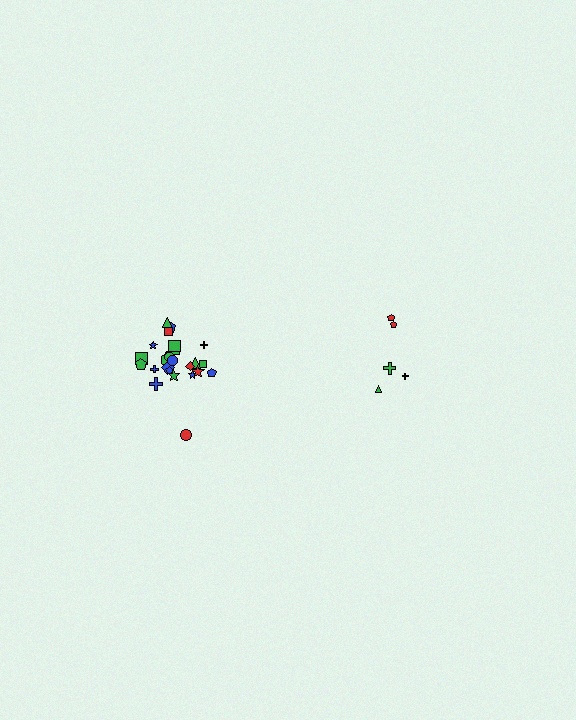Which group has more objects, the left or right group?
The left group.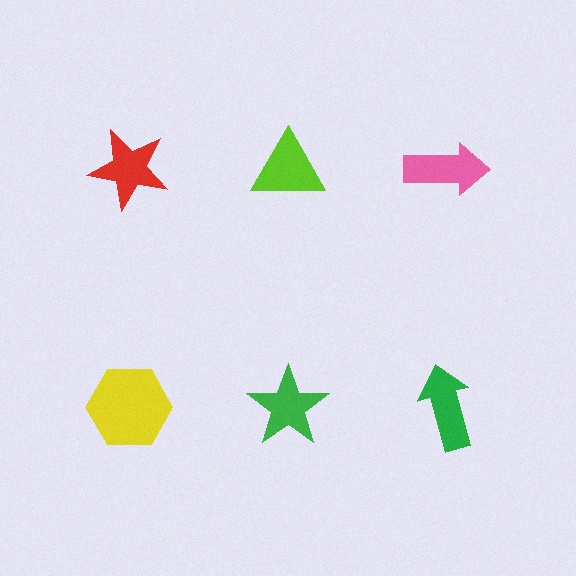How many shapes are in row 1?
3 shapes.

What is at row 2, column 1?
A yellow hexagon.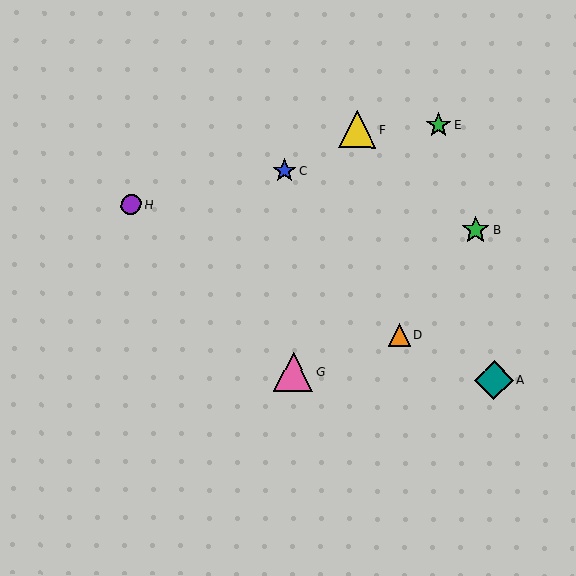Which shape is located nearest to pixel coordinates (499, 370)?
The teal diamond (labeled A) at (494, 380) is nearest to that location.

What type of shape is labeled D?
Shape D is an orange triangle.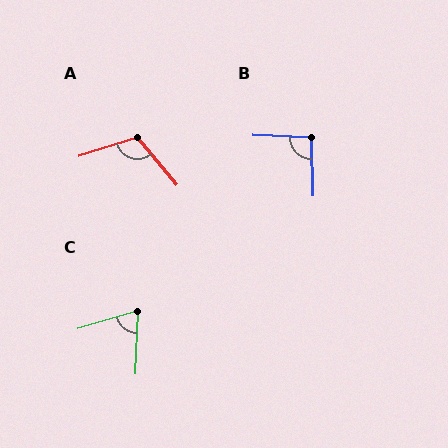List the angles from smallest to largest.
C (71°), B (94°), A (112°).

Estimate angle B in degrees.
Approximately 94 degrees.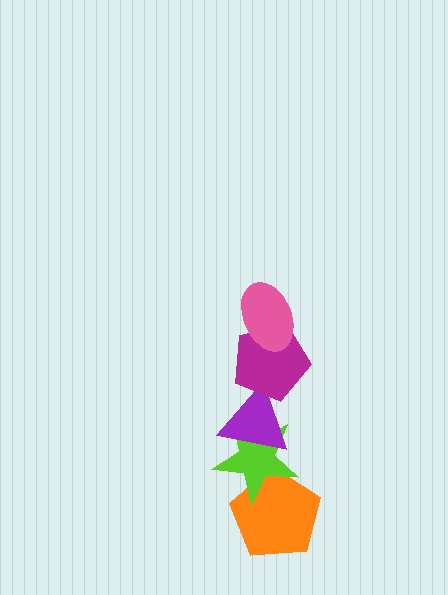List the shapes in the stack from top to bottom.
From top to bottom: the pink ellipse, the magenta pentagon, the purple triangle, the lime star, the orange pentagon.